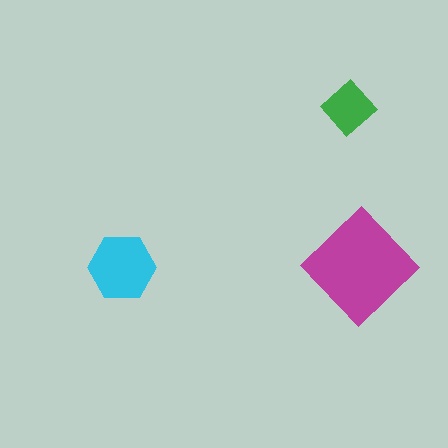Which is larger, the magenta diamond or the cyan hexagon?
The magenta diamond.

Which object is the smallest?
The green diamond.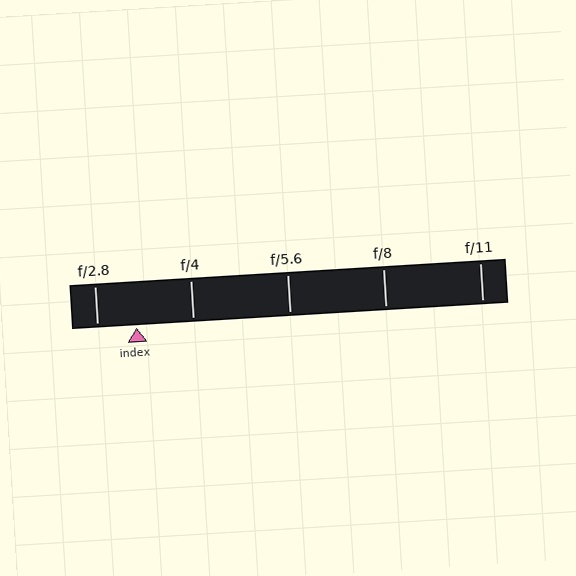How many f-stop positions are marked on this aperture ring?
There are 5 f-stop positions marked.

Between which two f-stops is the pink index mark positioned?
The index mark is between f/2.8 and f/4.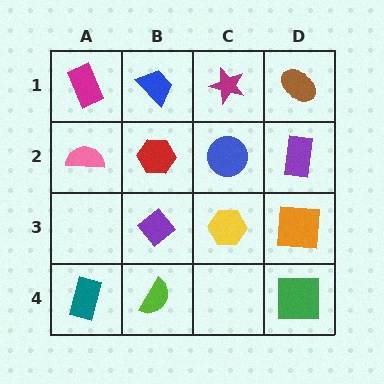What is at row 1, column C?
A magenta star.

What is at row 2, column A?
A pink semicircle.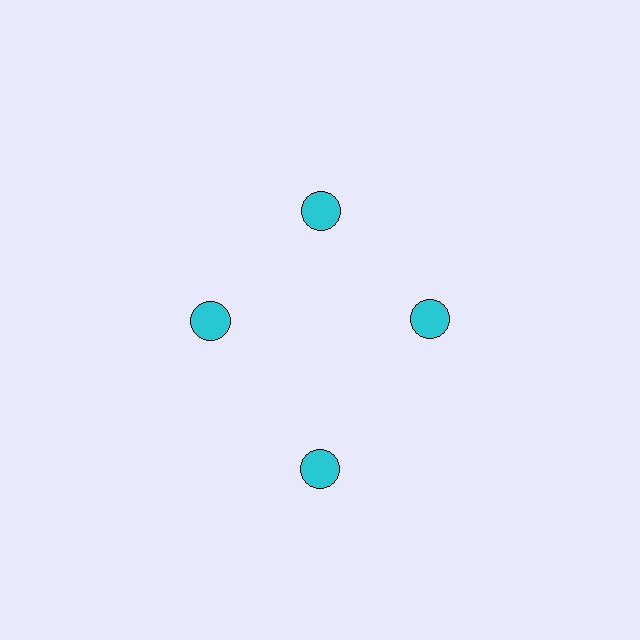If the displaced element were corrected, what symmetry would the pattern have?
It would have 4-fold rotational symmetry — the pattern would map onto itself every 90 degrees.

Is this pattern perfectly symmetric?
No. The 4 cyan circles are arranged in a ring, but one element near the 6 o'clock position is pushed outward from the center, breaking the 4-fold rotational symmetry.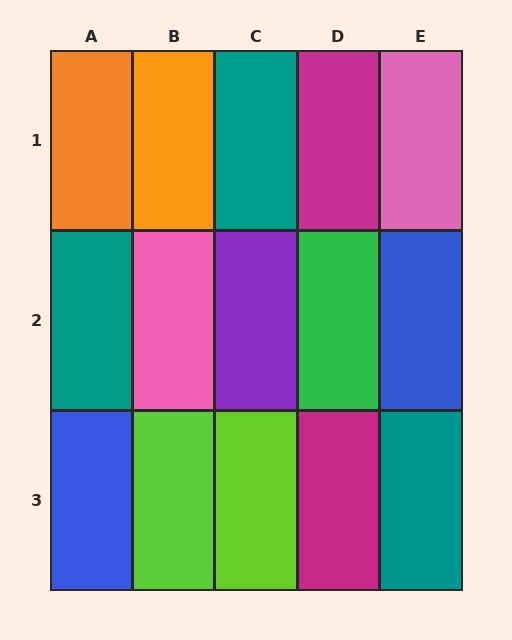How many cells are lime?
2 cells are lime.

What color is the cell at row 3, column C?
Lime.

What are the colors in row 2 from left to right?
Teal, pink, purple, green, blue.